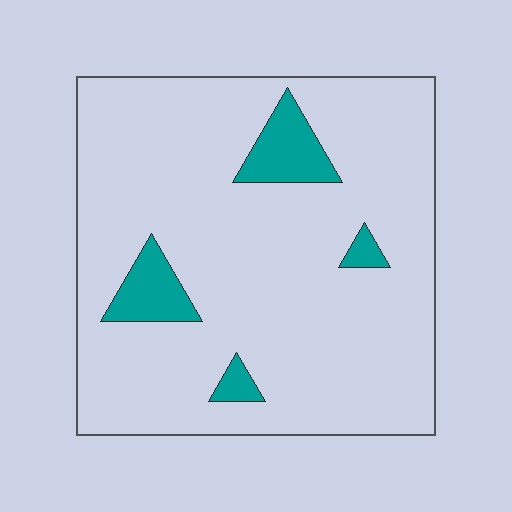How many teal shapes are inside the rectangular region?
4.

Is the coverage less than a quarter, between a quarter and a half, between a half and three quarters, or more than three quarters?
Less than a quarter.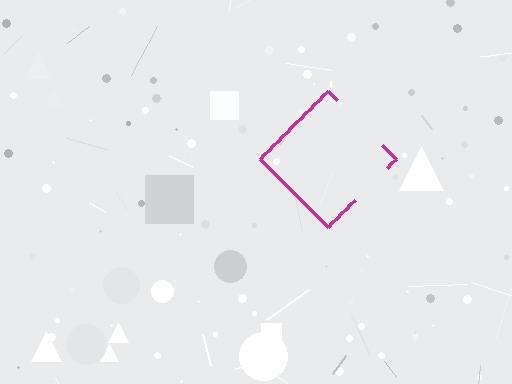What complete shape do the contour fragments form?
The contour fragments form a diamond.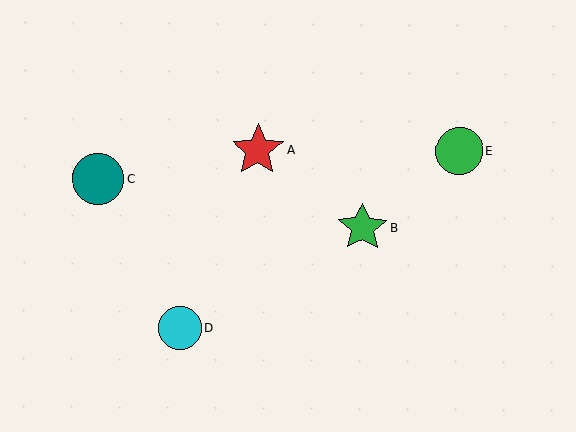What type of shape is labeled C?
Shape C is a teal circle.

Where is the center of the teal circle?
The center of the teal circle is at (98, 179).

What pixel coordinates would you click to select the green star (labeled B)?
Click at (362, 227) to select the green star B.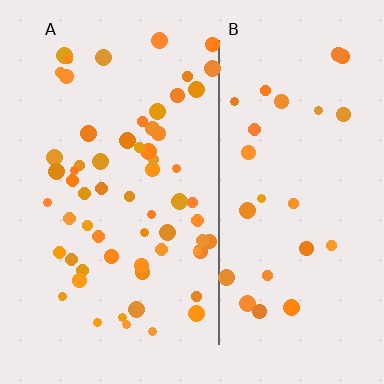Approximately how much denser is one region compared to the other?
Approximately 2.2× — region A over region B.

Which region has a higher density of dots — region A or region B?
A (the left).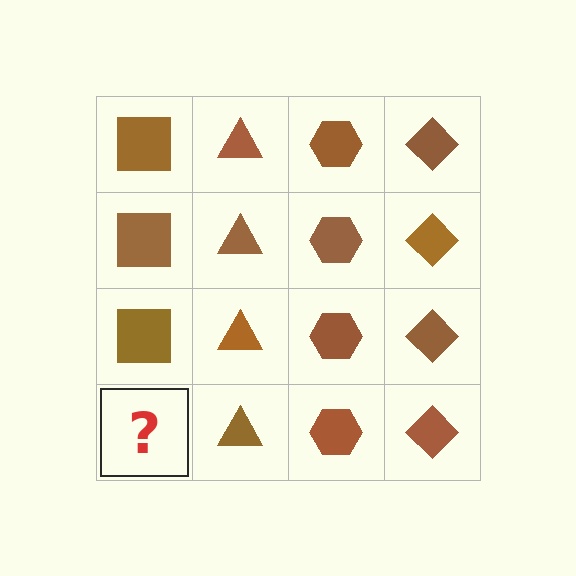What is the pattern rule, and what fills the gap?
The rule is that each column has a consistent shape. The gap should be filled with a brown square.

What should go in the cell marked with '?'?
The missing cell should contain a brown square.